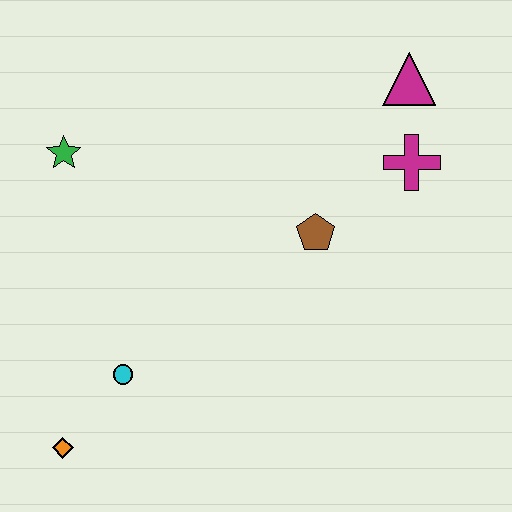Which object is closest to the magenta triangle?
The magenta cross is closest to the magenta triangle.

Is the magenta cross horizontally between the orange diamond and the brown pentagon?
No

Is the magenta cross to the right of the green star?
Yes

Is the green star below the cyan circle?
No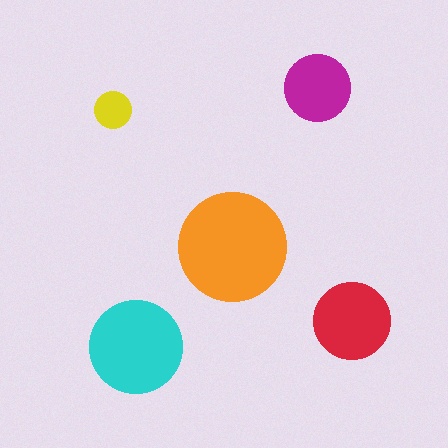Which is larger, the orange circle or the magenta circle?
The orange one.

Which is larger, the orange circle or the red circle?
The orange one.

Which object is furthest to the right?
The red circle is rightmost.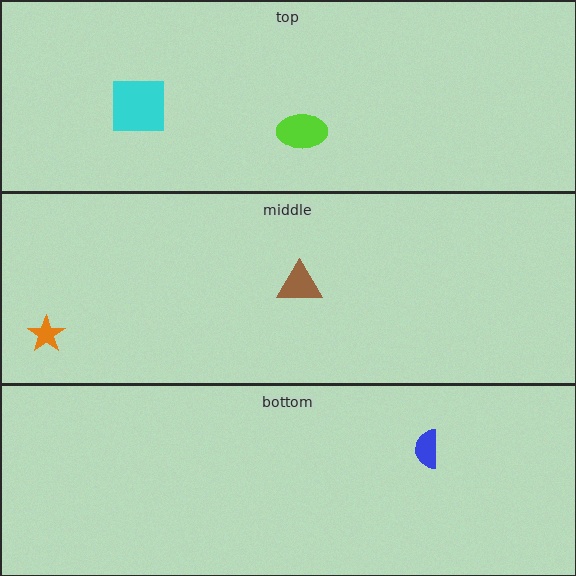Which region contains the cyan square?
The top region.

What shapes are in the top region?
The lime ellipse, the cyan square.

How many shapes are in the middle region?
2.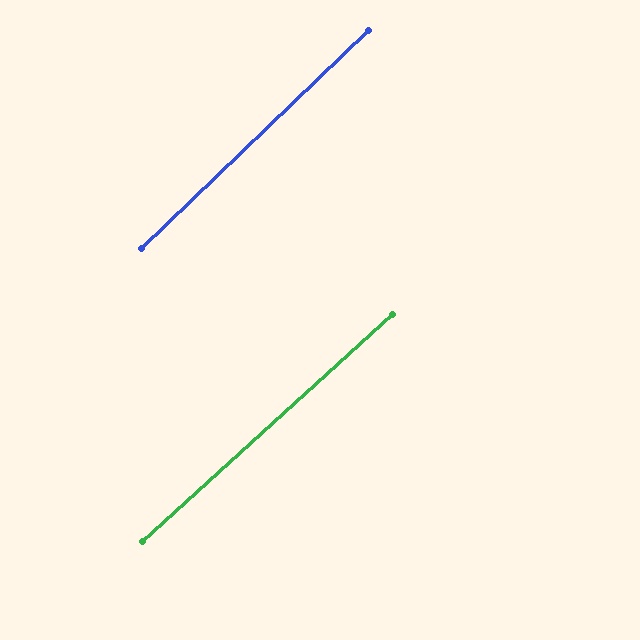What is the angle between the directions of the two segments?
Approximately 2 degrees.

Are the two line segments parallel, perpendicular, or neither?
Parallel — their directions differ by only 1.6°.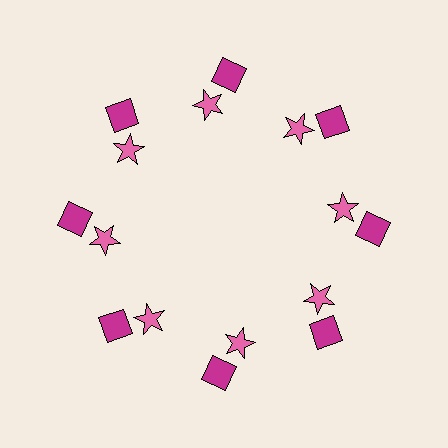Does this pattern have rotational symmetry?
Yes, this pattern has 8-fold rotational symmetry. It looks the same after rotating 45 degrees around the center.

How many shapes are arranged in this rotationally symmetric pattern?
There are 16 shapes, arranged in 8 groups of 2.